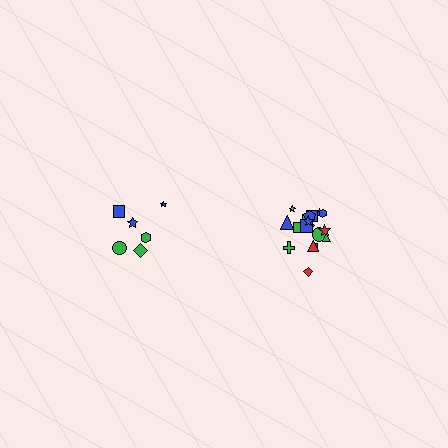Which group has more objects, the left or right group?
The right group.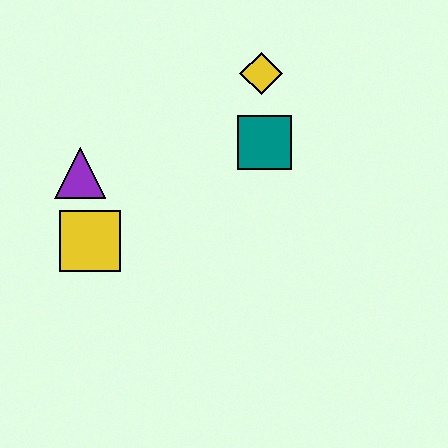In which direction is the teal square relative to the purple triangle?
The teal square is to the right of the purple triangle.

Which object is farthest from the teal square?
The yellow square is farthest from the teal square.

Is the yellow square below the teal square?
Yes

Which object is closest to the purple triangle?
The yellow square is closest to the purple triangle.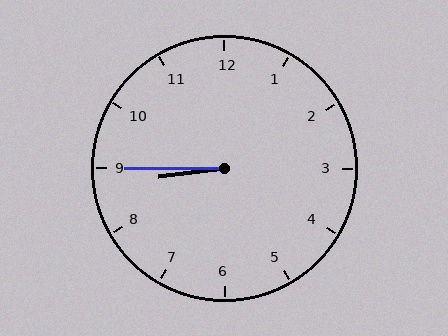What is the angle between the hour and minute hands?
Approximately 8 degrees.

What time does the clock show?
8:45.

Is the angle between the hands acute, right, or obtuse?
It is acute.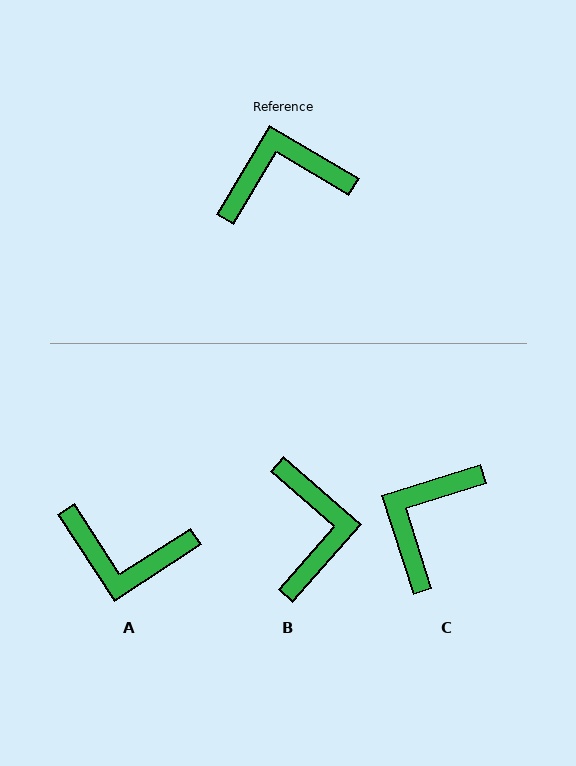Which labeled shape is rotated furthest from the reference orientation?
A, about 154 degrees away.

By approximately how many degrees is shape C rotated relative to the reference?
Approximately 48 degrees counter-clockwise.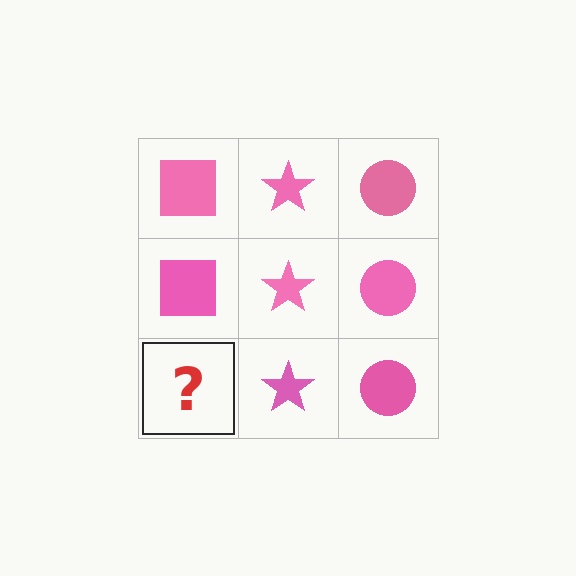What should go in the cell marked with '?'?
The missing cell should contain a pink square.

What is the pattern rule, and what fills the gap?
The rule is that each column has a consistent shape. The gap should be filled with a pink square.